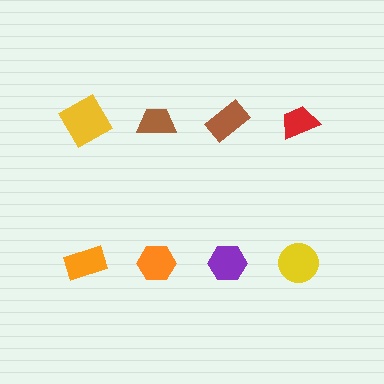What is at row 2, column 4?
A yellow circle.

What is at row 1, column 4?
A red trapezoid.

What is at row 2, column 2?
An orange hexagon.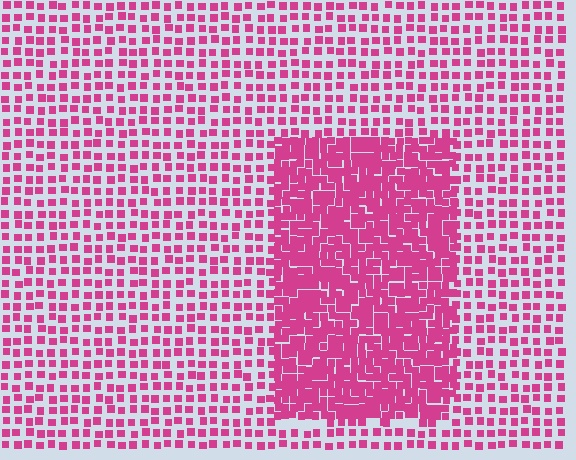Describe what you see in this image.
The image contains small magenta elements arranged at two different densities. A rectangle-shaped region is visible where the elements are more densely packed than the surrounding area.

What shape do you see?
I see a rectangle.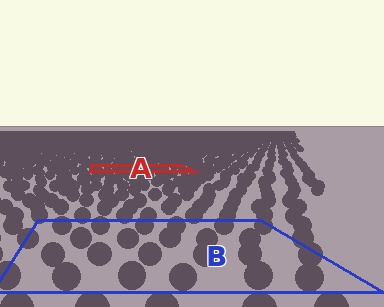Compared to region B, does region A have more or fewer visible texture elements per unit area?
Region A has more texture elements per unit area — they are packed more densely because it is farther away.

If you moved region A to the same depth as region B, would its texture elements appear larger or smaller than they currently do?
They would appear larger. At a closer depth, the same texture elements are projected at a bigger on-screen size.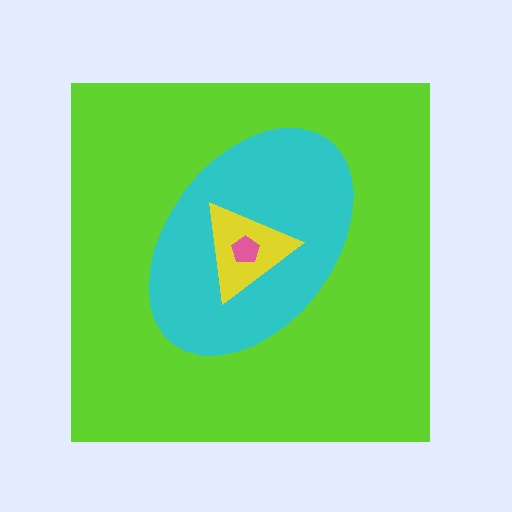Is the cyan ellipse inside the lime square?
Yes.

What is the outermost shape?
The lime square.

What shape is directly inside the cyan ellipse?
The yellow triangle.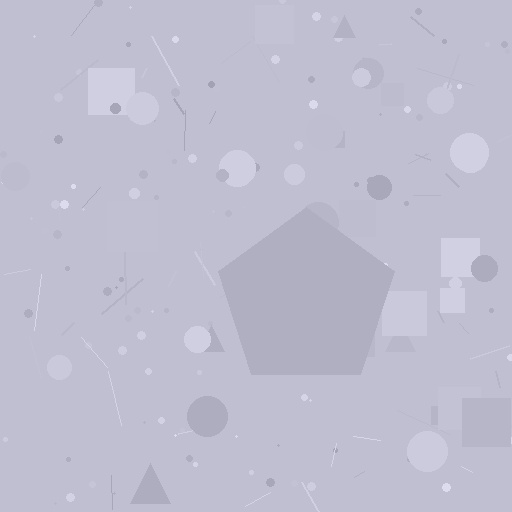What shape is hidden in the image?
A pentagon is hidden in the image.